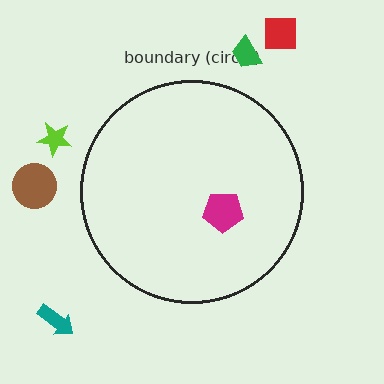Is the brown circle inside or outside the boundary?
Outside.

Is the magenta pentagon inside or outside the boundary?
Inside.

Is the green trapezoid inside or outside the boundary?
Outside.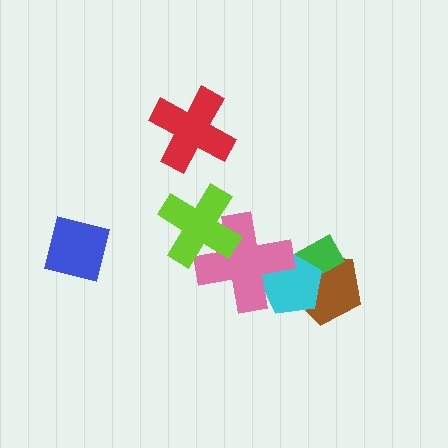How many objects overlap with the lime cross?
1 object overlaps with the lime cross.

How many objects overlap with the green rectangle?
2 objects overlap with the green rectangle.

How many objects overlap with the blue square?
0 objects overlap with the blue square.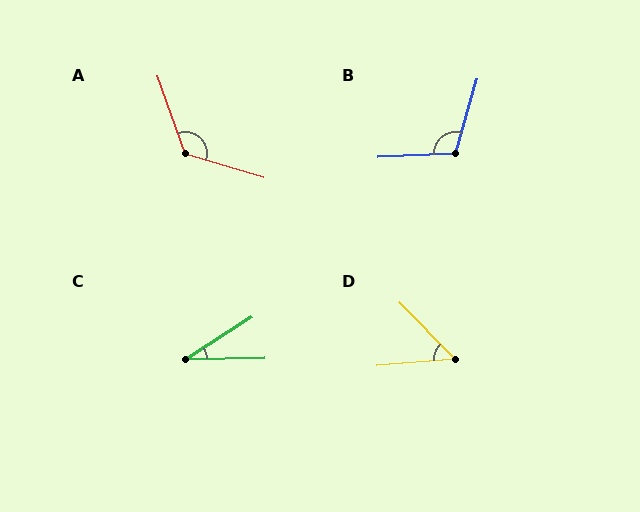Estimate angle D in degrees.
Approximately 50 degrees.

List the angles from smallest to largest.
C (31°), D (50°), B (109°), A (127°).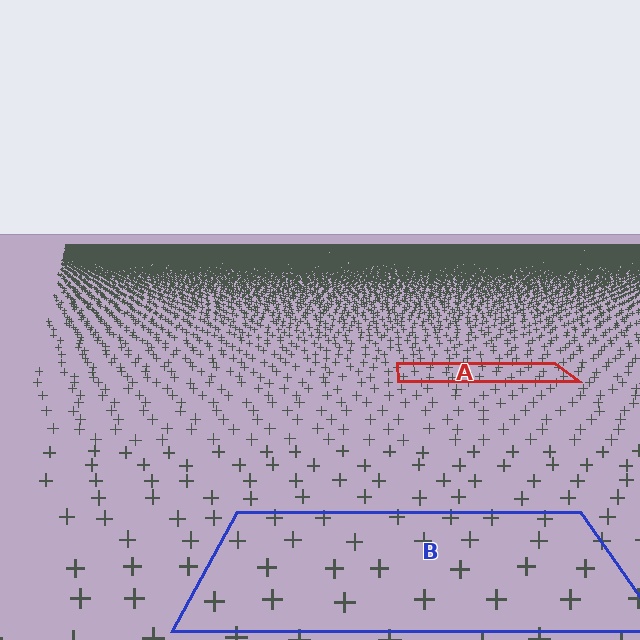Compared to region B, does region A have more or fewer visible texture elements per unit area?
Region A has more texture elements per unit area — they are packed more densely because it is farther away.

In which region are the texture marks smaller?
The texture marks are smaller in region A, because it is farther away.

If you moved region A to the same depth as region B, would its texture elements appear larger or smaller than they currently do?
They would appear larger. At a closer depth, the same texture elements are projected at a bigger on-screen size.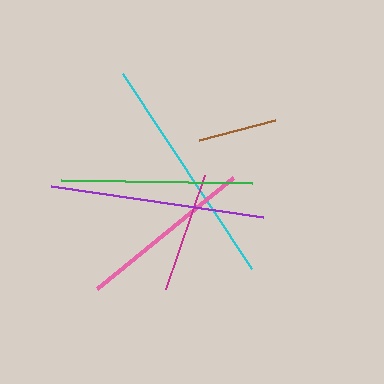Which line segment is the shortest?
The brown line is the shortest at approximately 79 pixels.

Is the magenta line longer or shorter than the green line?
The green line is longer than the magenta line.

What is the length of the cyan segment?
The cyan segment is approximately 233 pixels long.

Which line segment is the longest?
The cyan line is the longest at approximately 233 pixels.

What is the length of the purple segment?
The purple segment is approximately 215 pixels long.